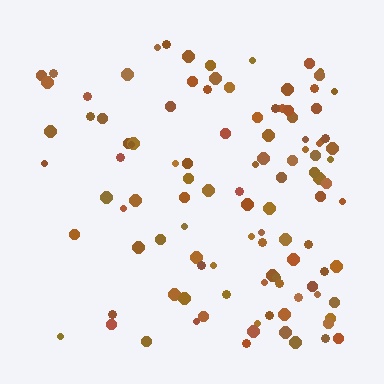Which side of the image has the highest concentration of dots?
The right.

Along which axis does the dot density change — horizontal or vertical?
Horizontal.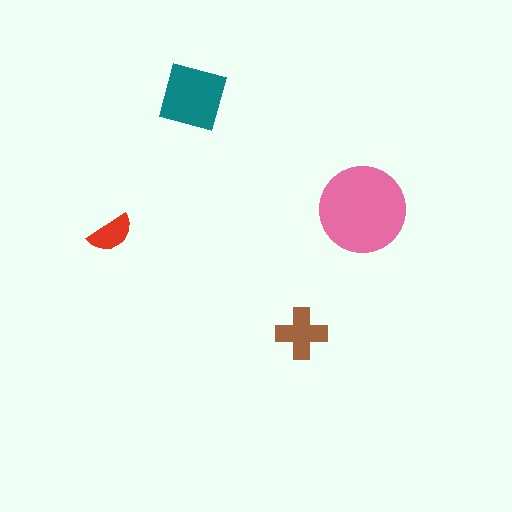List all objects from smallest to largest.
The red semicircle, the brown cross, the teal diamond, the pink circle.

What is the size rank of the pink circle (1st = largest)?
1st.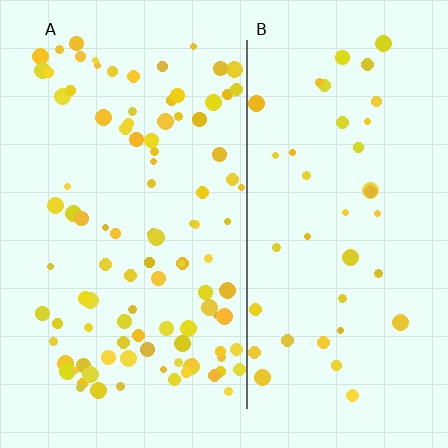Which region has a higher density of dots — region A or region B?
A (the left).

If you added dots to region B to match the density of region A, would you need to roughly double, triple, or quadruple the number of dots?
Approximately double.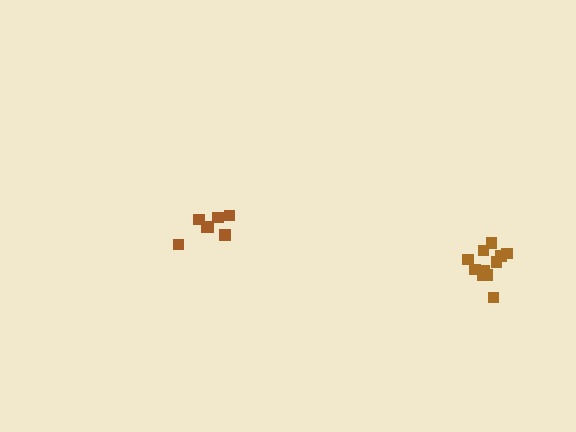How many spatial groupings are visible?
There are 2 spatial groupings.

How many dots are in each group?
Group 1: 11 dots, Group 2: 7 dots (18 total).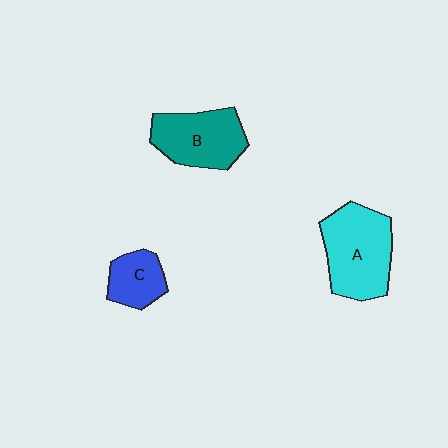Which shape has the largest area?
Shape A (cyan).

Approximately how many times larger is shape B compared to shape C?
Approximately 1.7 times.